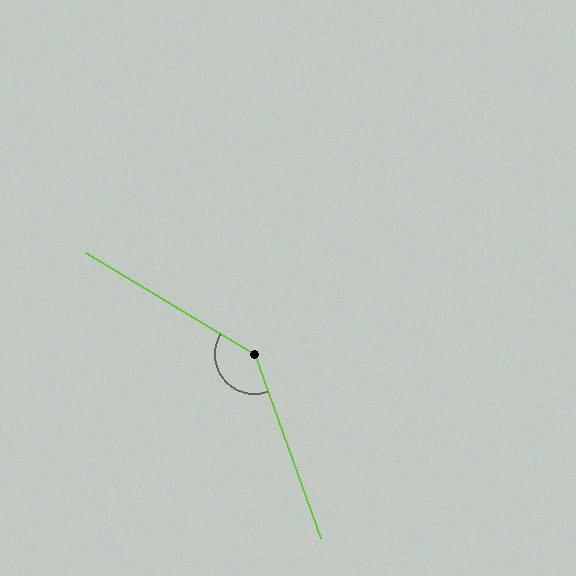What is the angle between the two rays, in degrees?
Approximately 141 degrees.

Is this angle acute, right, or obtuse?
It is obtuse.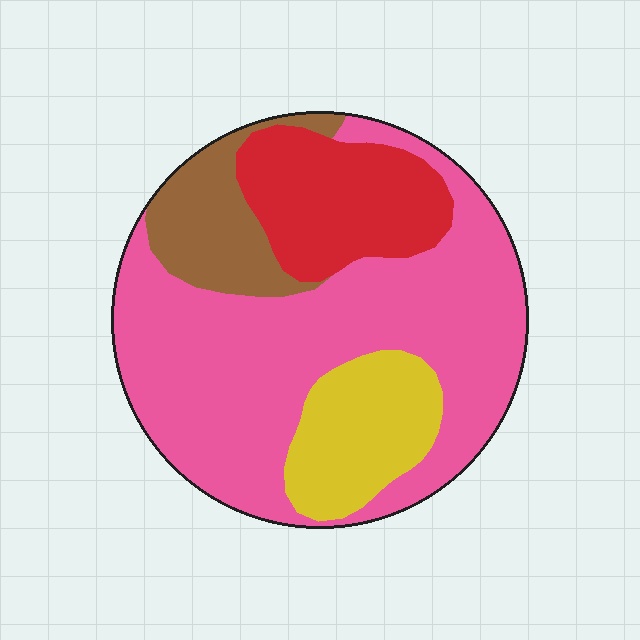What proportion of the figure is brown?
Brown takes up less than a quarter of the figure.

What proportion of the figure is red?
Red covers 17% of the figure.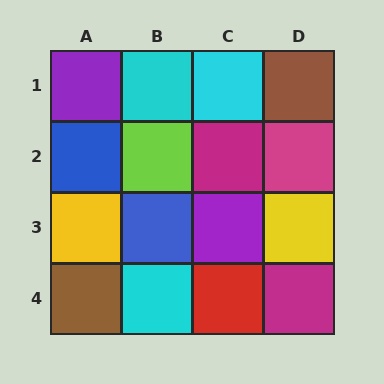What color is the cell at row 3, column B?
Blue.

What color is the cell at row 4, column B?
Cyan.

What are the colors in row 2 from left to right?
Blue, lime, magenta, magenta.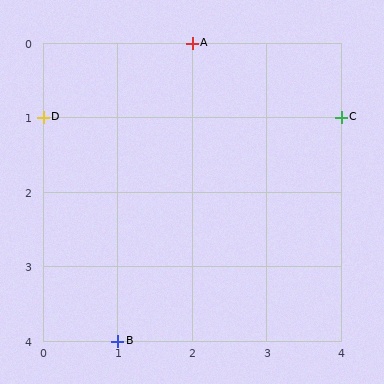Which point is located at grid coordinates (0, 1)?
Point D is at (0, 1).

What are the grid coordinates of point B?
Point B is at grid coordinates (1, 4).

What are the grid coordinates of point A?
Point A is at grid coordinates (2, 0).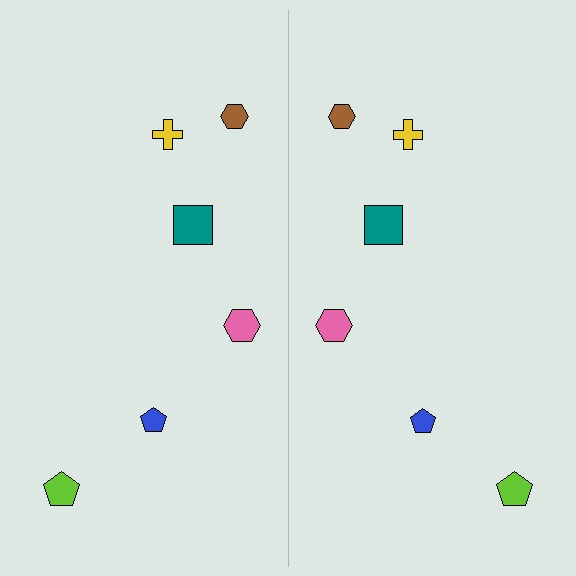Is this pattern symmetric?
Yes, this pattern has bilateral (reflection) symmetry.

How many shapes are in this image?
There are 12 shapes in this image.